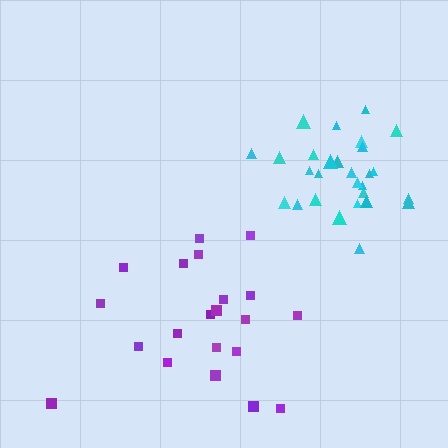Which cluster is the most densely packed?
Cyan.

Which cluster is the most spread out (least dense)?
Purple.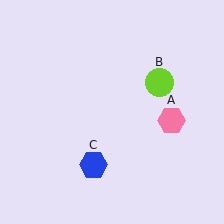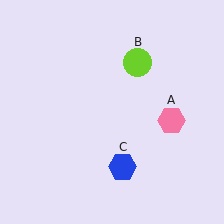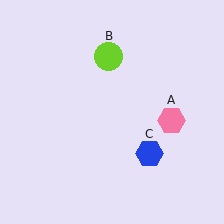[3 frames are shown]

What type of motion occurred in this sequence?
The lime circle (object B), blue hexagon (object C) rotated counterclockwise around the center of the scene.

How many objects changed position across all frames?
2 objects changed position: lime circle (object B), blue hexagon (object C).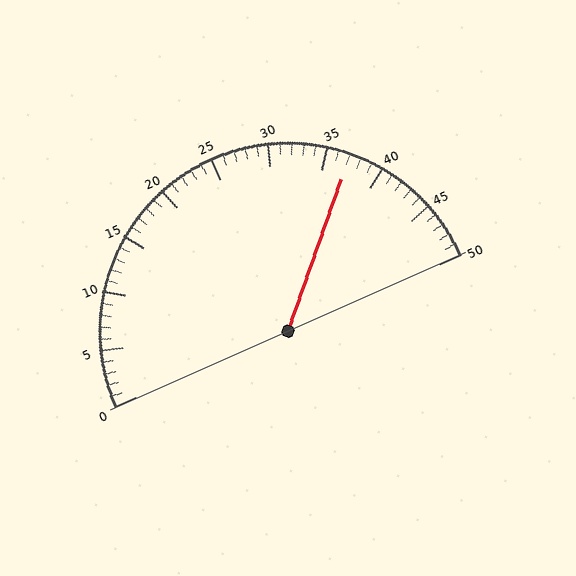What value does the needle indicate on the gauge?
The needle indicates approximately 37.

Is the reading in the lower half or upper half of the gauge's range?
The reading is in the upper half of the range (0 to 50).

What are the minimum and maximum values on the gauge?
The gauge ranges from 0 to 50.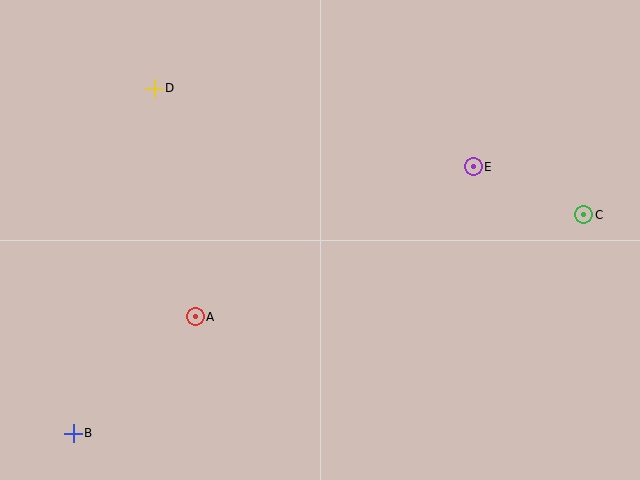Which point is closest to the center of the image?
Point A at (195, 317) is closest to the center.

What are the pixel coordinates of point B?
Point B is at (73, 433).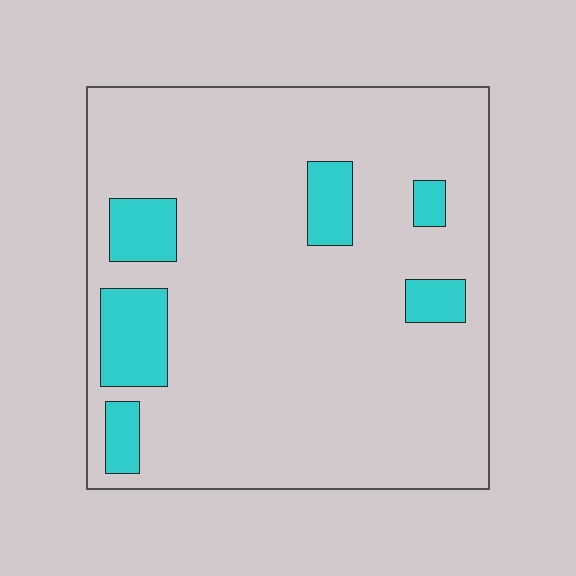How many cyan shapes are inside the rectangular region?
6.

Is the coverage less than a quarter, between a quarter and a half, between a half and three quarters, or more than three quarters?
Less than a quarter.